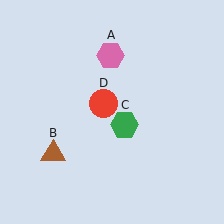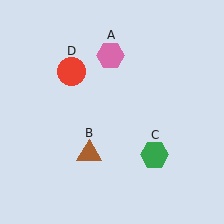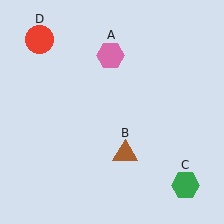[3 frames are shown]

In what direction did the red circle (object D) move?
The red circle (object D) moved up and to the left.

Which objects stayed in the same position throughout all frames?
Pink hexagon (object A) remained stationary.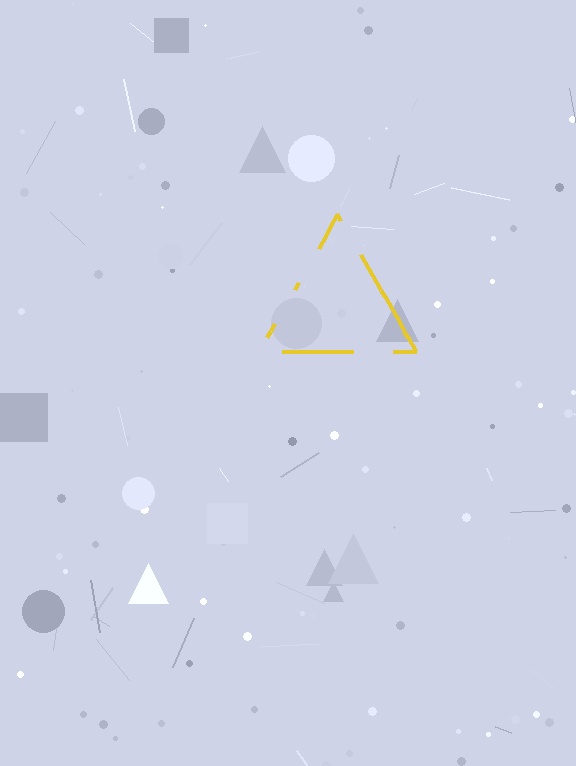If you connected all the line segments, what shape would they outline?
They would outline a triangle.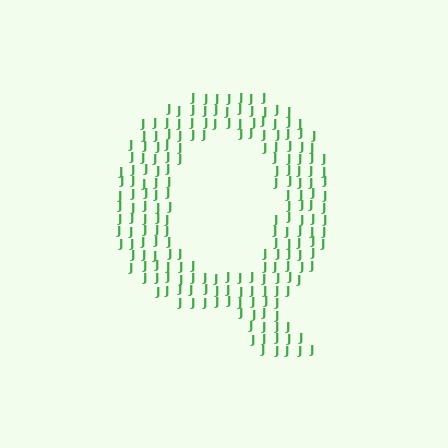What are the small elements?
The small elements are letter J's.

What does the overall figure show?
The overall figure shows the letter Q.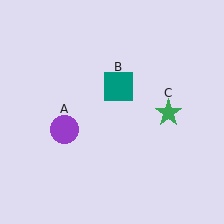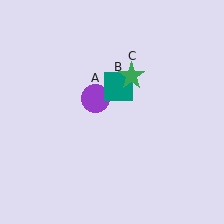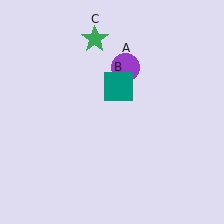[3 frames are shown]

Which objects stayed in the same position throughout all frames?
Teal square (object B) remained stationary.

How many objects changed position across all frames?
2 objects changed position: purple circle (object A), green star (object C).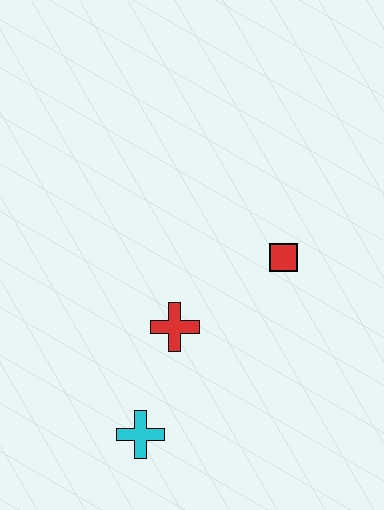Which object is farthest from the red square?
The cyan cross is farthest from the red square.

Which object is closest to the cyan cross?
The red cross is closest to the cyan cross.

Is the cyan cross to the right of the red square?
No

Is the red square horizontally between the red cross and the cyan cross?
No